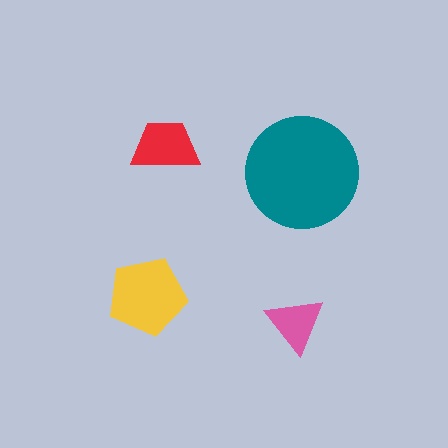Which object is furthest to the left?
The yellow pentagon is leftmost.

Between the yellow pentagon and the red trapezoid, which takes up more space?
The yellow pentagon.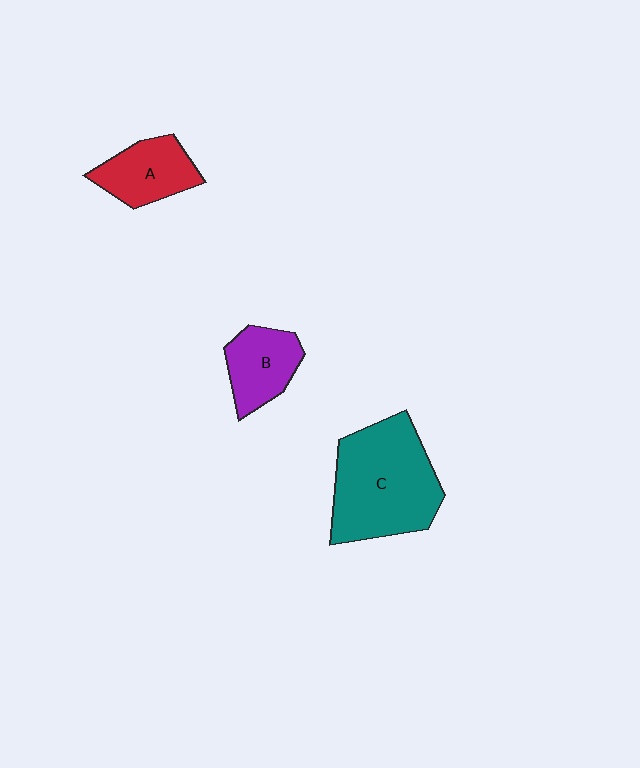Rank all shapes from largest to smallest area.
From largest to smallest: C (teal), A (red), B (purple).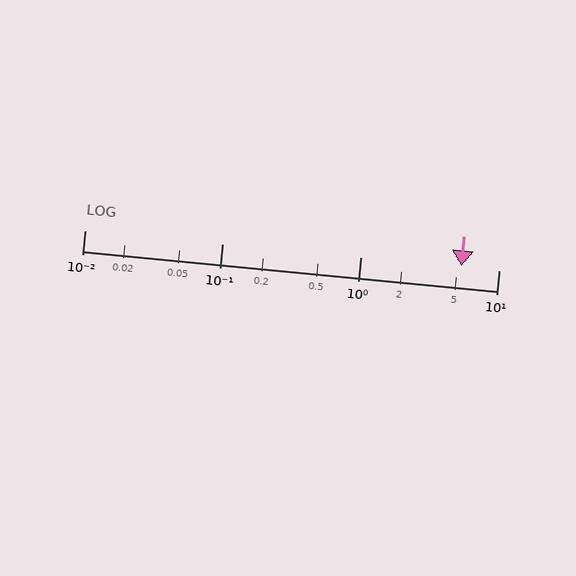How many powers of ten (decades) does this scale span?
The scale spans 3 decades, from 0.01 to 10.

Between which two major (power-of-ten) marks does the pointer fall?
The pointer is between 1 and 10.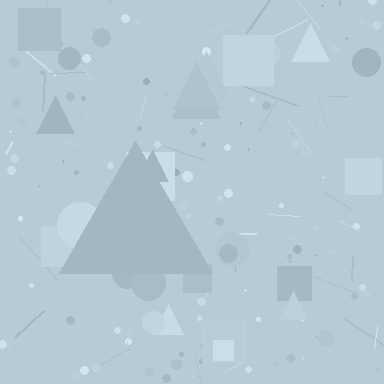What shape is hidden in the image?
A triangle is hidden in the image.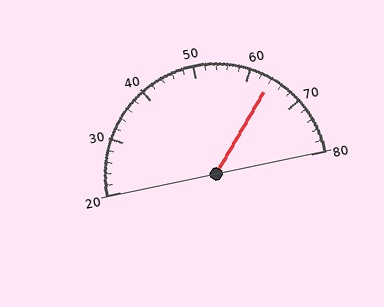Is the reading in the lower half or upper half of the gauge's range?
The reading is in the upper half of the range (20 to 80).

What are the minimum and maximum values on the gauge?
The gauge ranges from 20 to 80.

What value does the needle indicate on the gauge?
The needle indicates approximately 64.